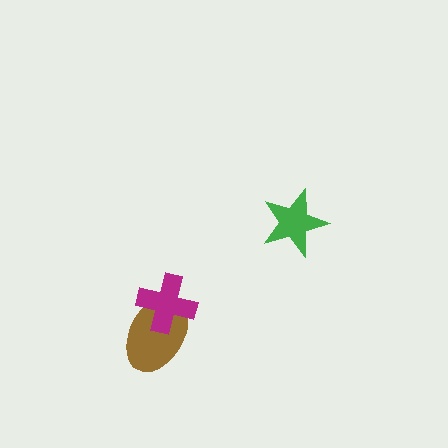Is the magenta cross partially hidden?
No, no other shape covers it.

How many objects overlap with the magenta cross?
1 object overlaps with the magenta cross.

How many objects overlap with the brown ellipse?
1 object overlaps with the brown ellipse.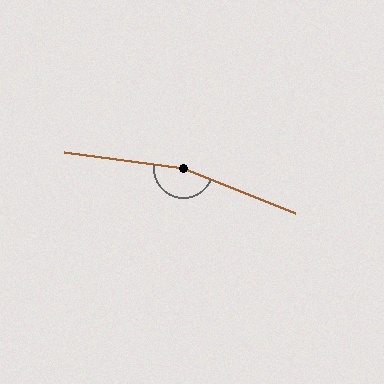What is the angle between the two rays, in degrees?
Approximately 166 degrees.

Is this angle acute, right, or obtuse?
It is obtuse.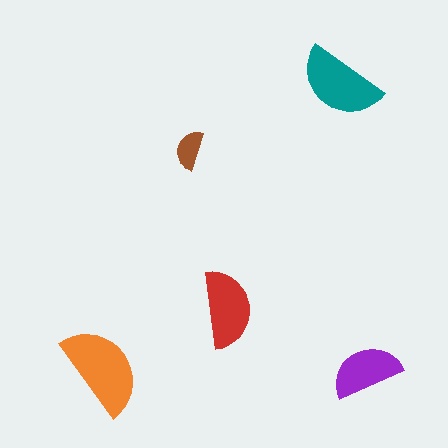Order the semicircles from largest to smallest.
the orange one, the teal one, the red one, the purple one, the brown one.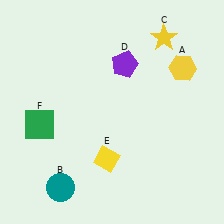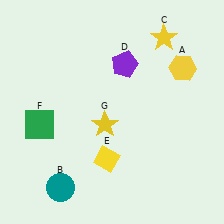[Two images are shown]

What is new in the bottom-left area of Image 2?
A yellow star (G) was added in the bottom-left area of Image 2.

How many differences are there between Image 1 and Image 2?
There is 1 difference between the two images.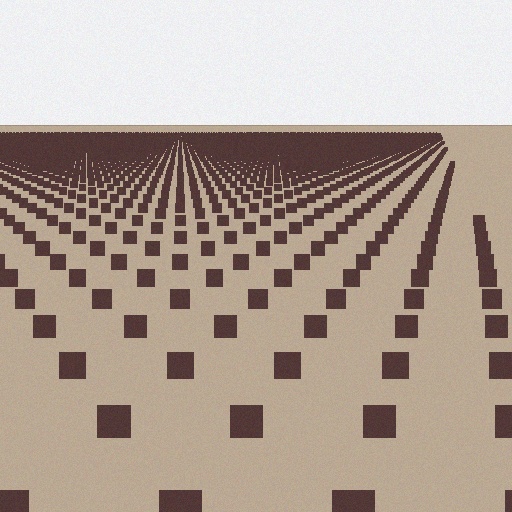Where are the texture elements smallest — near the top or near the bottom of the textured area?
Near the top.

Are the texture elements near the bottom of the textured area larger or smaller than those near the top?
Larger. Near the bottom, elements are closer to the viewer and appear at a bigger on-screen size.